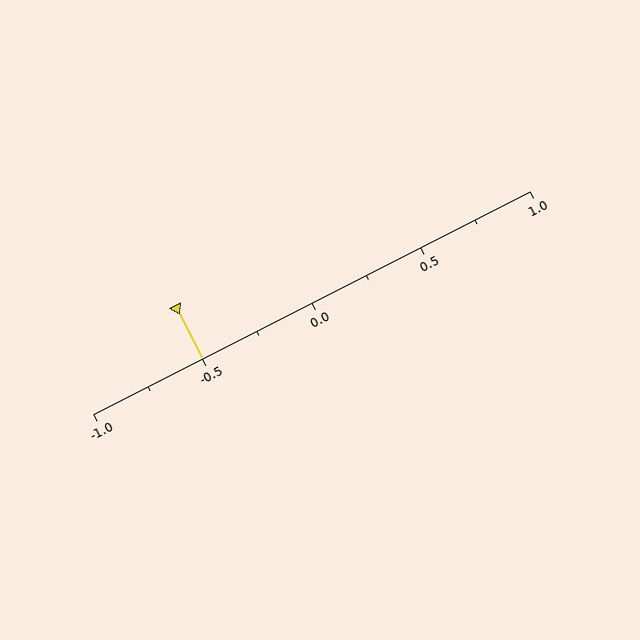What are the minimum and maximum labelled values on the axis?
The axis runs from -1.0 to 1.0.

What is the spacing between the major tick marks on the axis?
The major ticks are spaced 0.5 apart.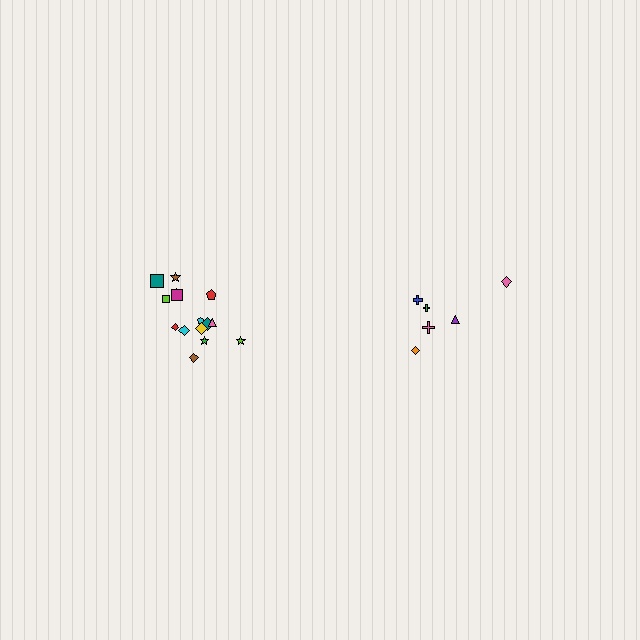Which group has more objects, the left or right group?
The left group.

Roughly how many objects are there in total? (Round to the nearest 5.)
Roughly 20 objects in total.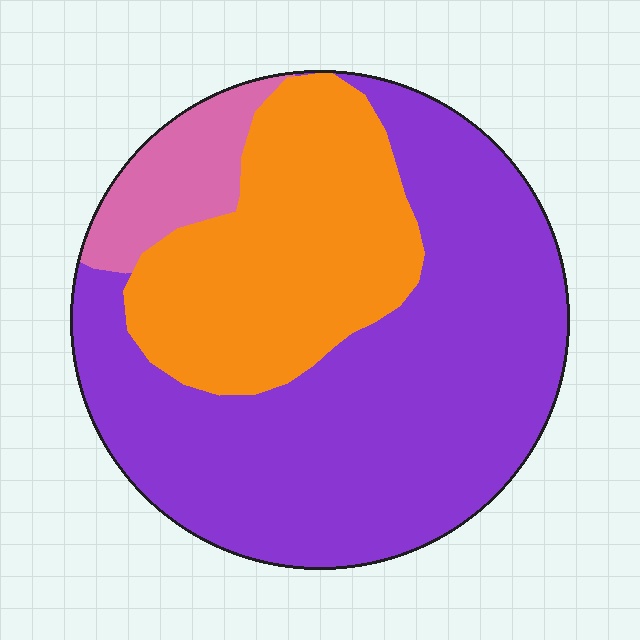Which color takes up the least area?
Pink, at roughly 10%.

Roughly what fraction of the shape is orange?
Orange takes up about one third (1/3) of the shape.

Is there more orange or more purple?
Purple.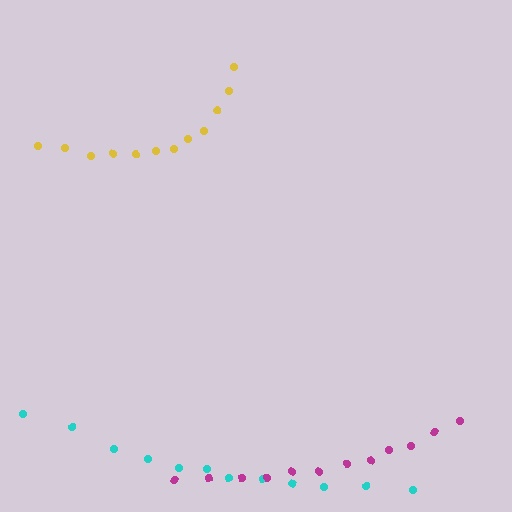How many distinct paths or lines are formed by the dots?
There are 3 distinct paths.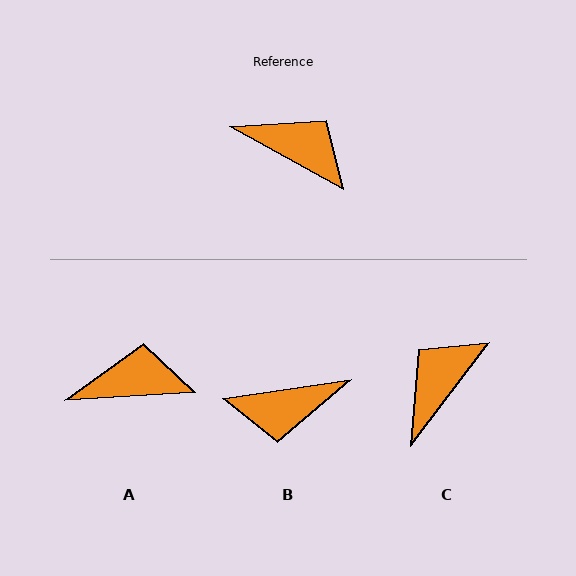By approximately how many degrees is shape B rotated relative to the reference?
Approximately 143 degrees clockwise.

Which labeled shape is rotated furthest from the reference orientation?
B, about 143 degrees away.